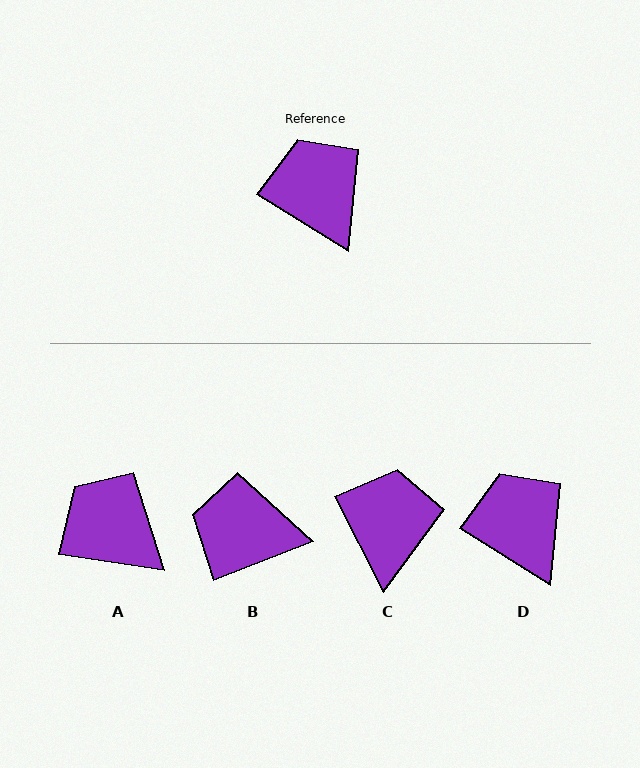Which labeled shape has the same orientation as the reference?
D.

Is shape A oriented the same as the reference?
No, it is off by about 23 degrees.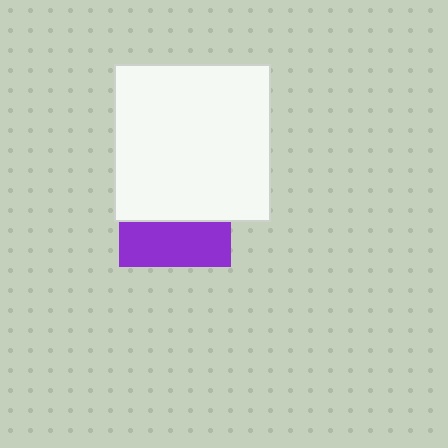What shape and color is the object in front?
The object in front is a white square.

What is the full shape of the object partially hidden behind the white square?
The partially hidden object is a purple square.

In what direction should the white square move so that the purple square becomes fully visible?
The white square should move up. That is the shortest direction to clear the overlap and leave the purple square fully visible.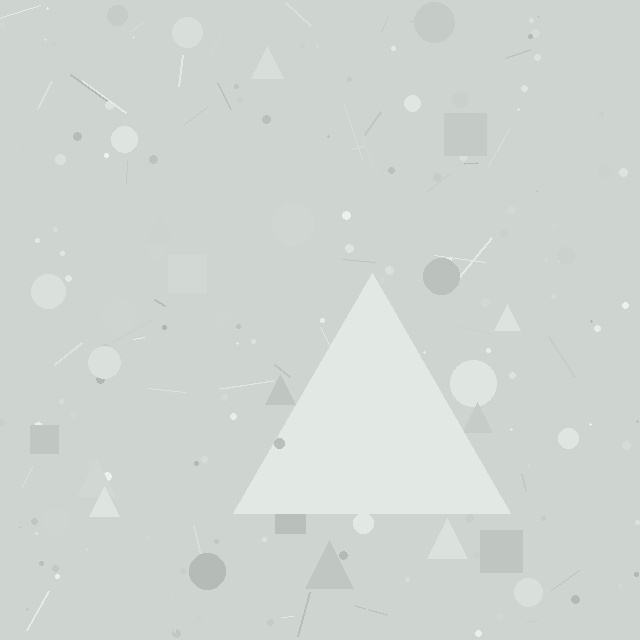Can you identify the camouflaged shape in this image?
The camouflaged shape is a triangle.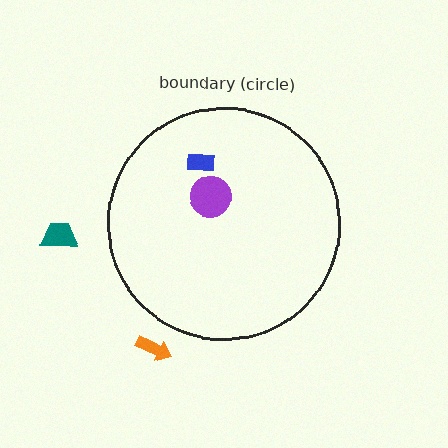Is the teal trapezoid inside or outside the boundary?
Outside.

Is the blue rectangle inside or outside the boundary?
Inside.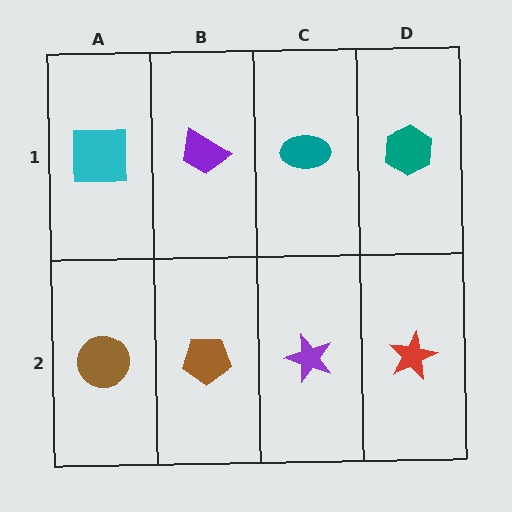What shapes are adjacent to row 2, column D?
A teal hexagon (row 1, column D), a purple star (row 2, column C).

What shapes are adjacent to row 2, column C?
A teal ellipse (row 1, column C), a brown pentagon (row 2, column B), a red star (row 2, column D).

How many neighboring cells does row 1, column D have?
2.